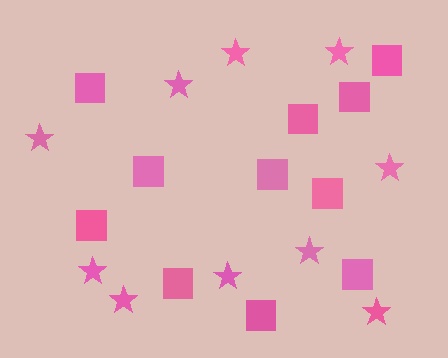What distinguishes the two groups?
There are 2 groups: one group of squares (11) and one group of stars (10).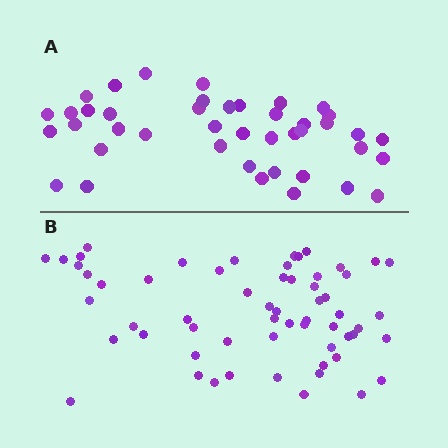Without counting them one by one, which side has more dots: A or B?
Region B (the bottom region) has more dots.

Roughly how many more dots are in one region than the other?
Region B has approximately 20 more dots than region A.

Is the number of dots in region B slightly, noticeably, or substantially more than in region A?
Region B has noticeably more, but not dramatically so. The ratio is roughly 1.4 to 1.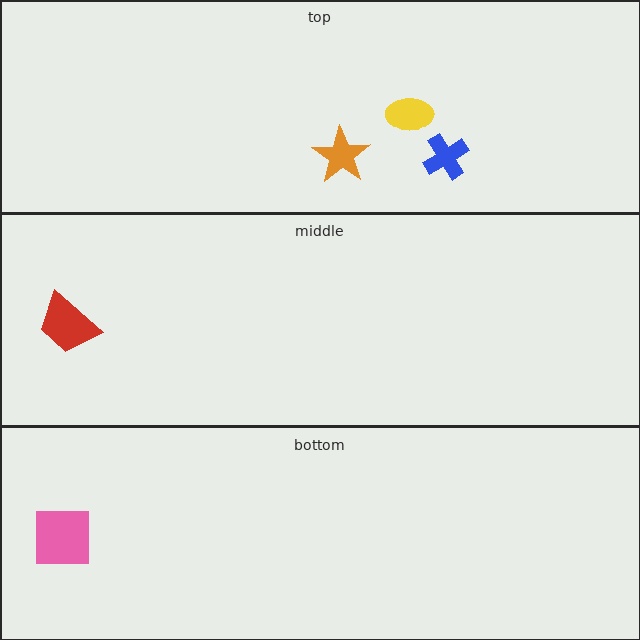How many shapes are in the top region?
3.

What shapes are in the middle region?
The red trapezoid.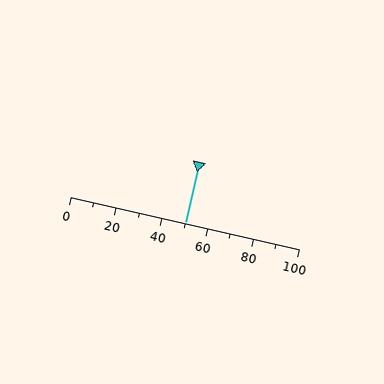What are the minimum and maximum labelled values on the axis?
The axis runs from 0 to 100.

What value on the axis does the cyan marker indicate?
The marker indicates approximately 50.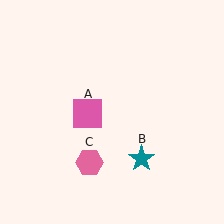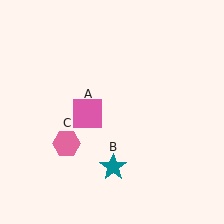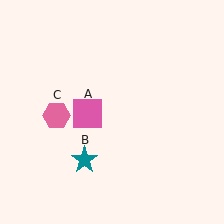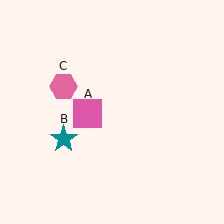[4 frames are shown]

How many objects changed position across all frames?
2 objects changed position: teal star (object B), pink hexagon (object C).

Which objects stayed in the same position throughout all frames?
Pink square (object A) remained stationary.